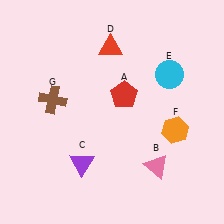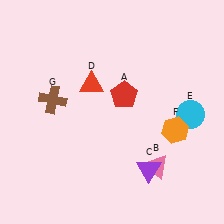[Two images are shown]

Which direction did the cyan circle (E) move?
The cyan circle (E) moved down.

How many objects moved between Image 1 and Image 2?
3 objects moved between the two images.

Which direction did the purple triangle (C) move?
The purple triangle (C) moved right.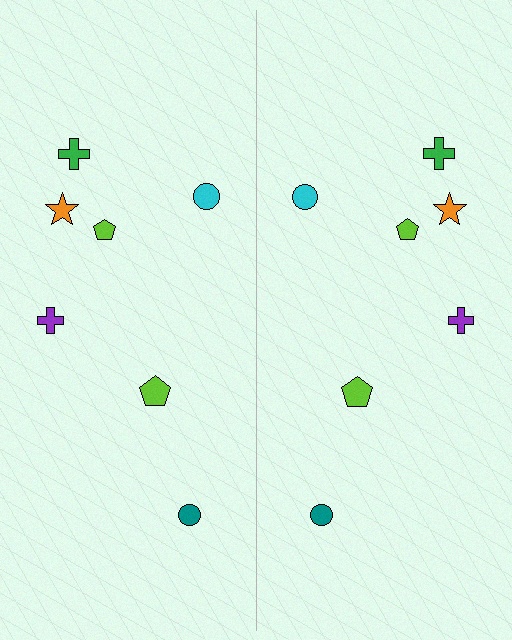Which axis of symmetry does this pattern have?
The pattern has a vertical axis of symmetry running through the center of the image.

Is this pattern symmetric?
Yes, this pattern has bilateral (reflection) symmetry.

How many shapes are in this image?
There are 14 shapes in this image.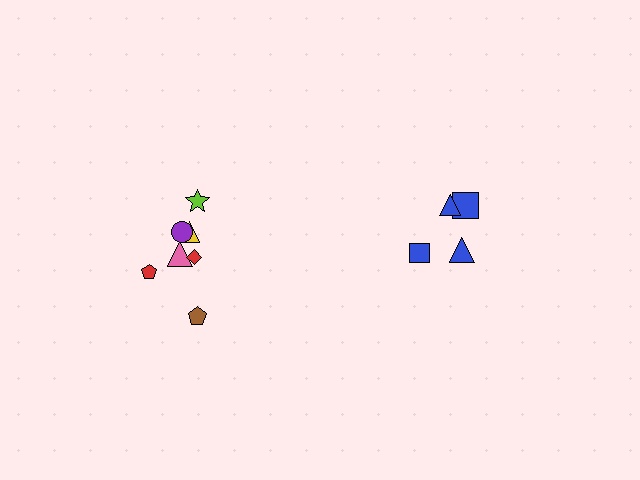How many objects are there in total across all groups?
There are 11 objects.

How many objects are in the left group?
There are 7 objects.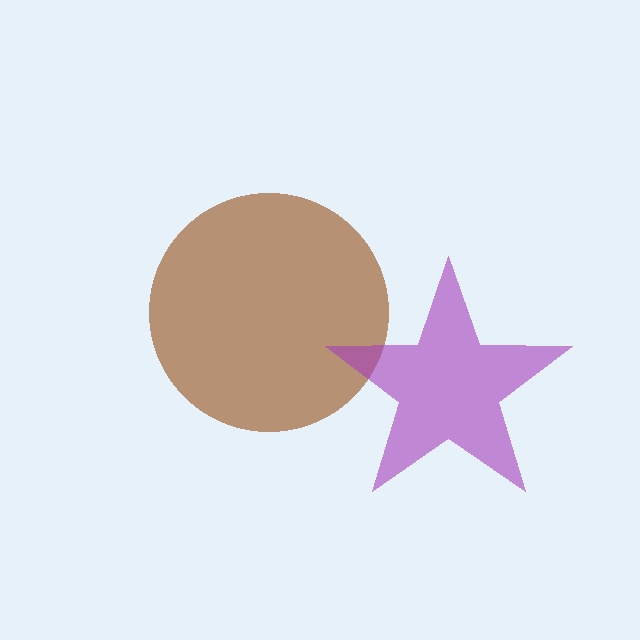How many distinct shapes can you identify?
There are 2 distinct shapes: a brown circle, a purple star.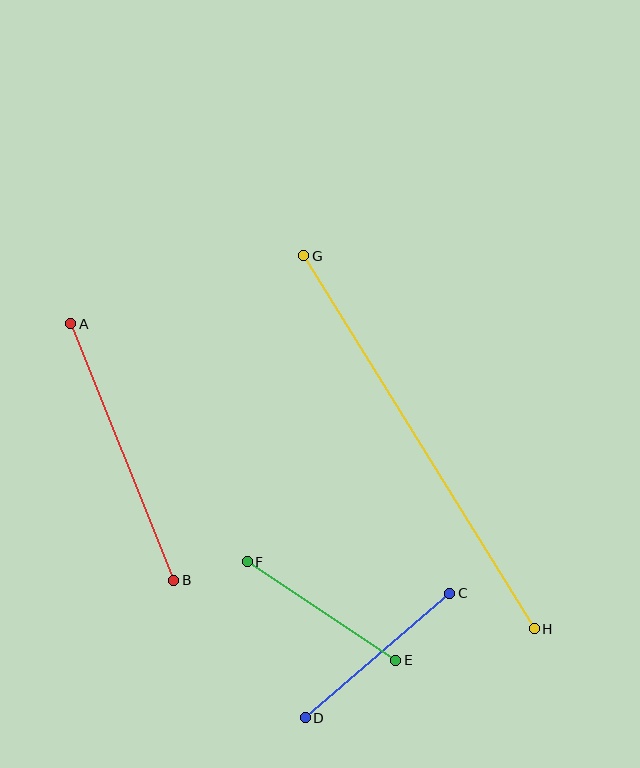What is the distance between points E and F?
The distance is approximately 178 pixels.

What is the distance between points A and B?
The distance is approximately 277 pixels.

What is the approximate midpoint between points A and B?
The midpoint is at approximately (122, 452) pixels.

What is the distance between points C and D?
The distance is approximately 191 pixels.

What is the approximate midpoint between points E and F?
The midpoint is at approximately (321, 611) pixels.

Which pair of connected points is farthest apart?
Points G and H are farthest apart.